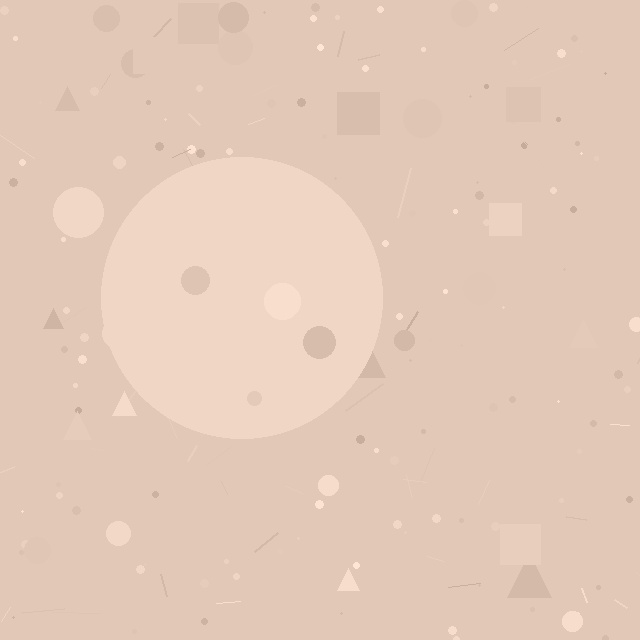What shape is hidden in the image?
A circle is hidden in the image.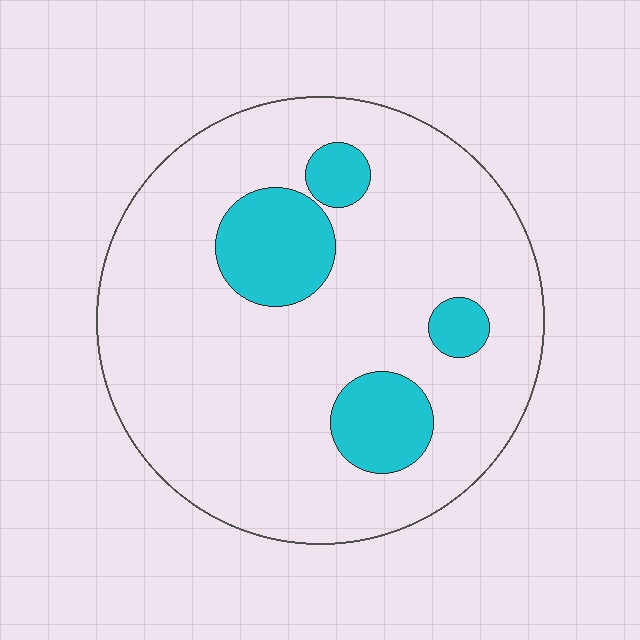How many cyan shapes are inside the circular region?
4.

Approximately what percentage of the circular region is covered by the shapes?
Approximately 15%.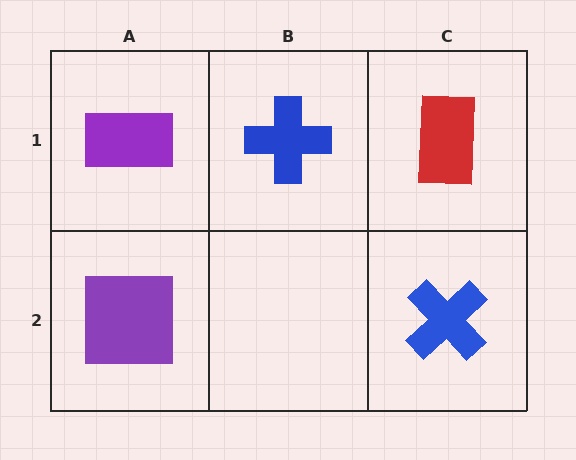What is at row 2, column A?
A purple square.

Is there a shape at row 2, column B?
No, that cell is empty.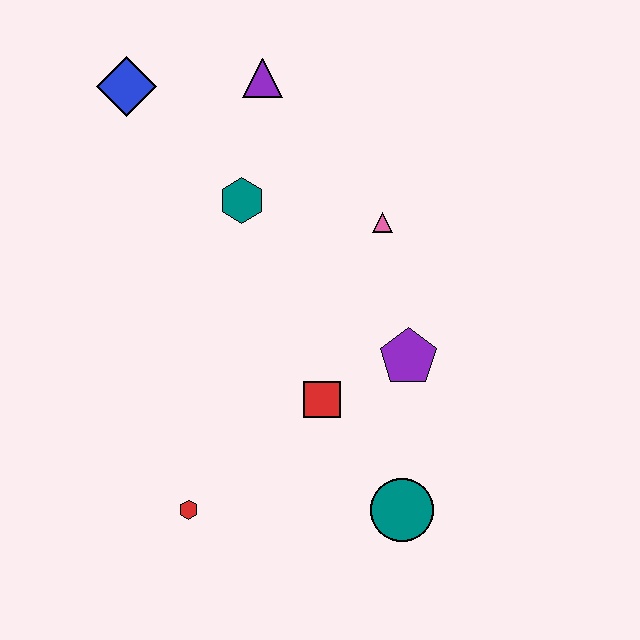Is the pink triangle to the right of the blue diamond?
Yes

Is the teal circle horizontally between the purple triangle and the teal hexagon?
No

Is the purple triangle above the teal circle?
Yes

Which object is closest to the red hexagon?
The red square is closest to the red hexagon.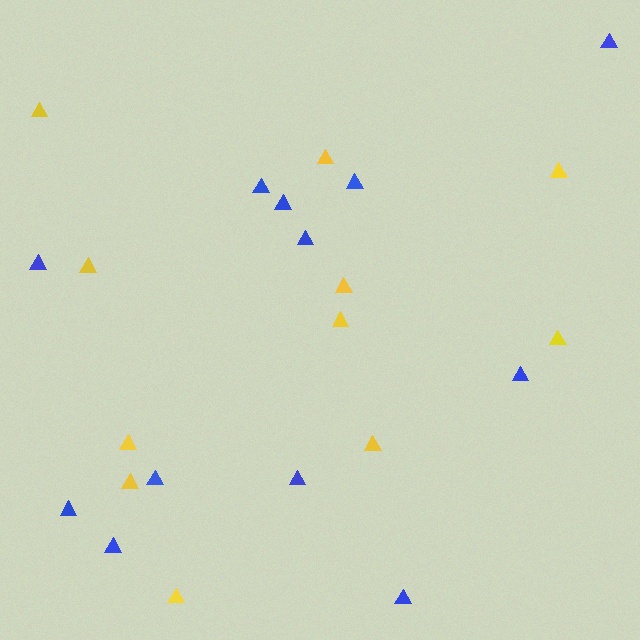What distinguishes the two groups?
There are 2 groups: one group of blue triangles (12) and one group of yellow triangles (11).